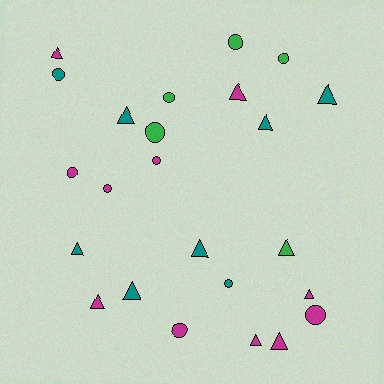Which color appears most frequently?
Magenta, with 11 objects.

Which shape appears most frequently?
Triangle, with 13 objects.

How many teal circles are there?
There are 2 teal circles.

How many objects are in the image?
There are 24 objects.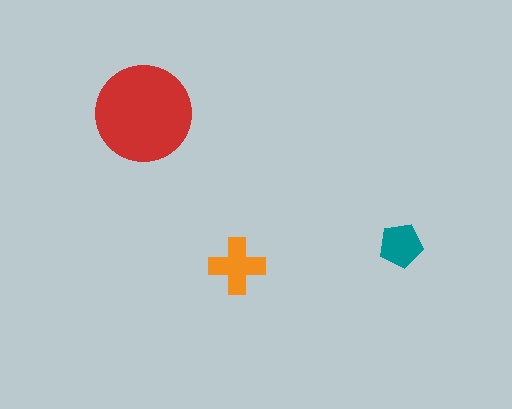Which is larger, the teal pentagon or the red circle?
The red circle.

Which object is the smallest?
The teal pentagon.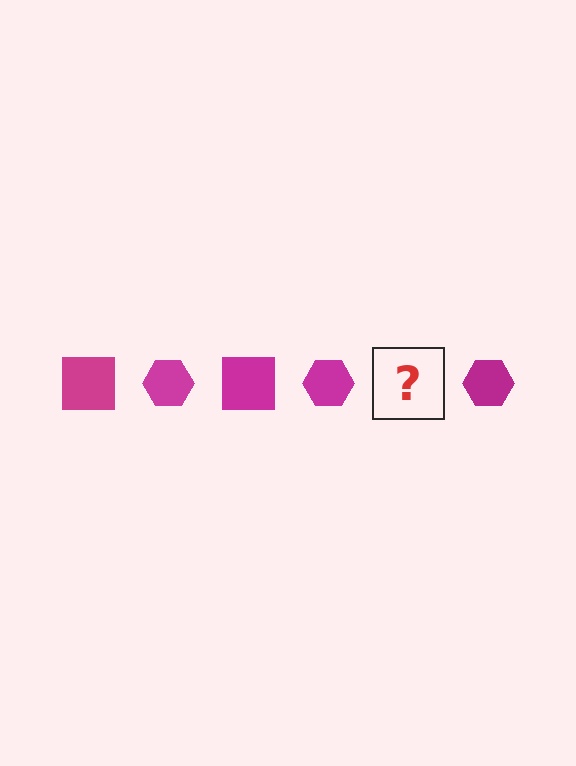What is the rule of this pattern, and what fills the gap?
The rule is that the pattern cycles through square, hexagon shapes in magenta. The gap should be filled with a magenta square.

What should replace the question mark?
The question mark should be replaced with a magenta square.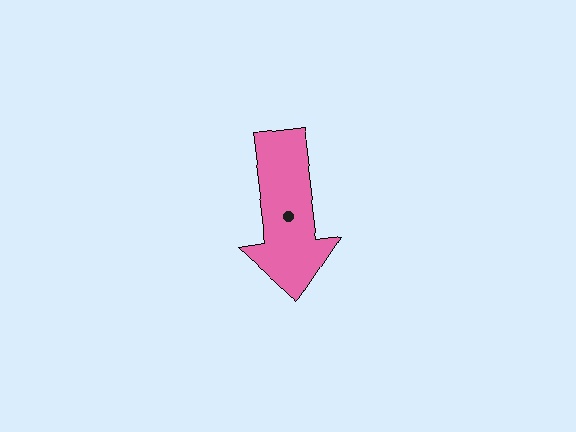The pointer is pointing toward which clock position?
Roughly 6 o'clock.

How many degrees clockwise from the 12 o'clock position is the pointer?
Approximately 173 degrees.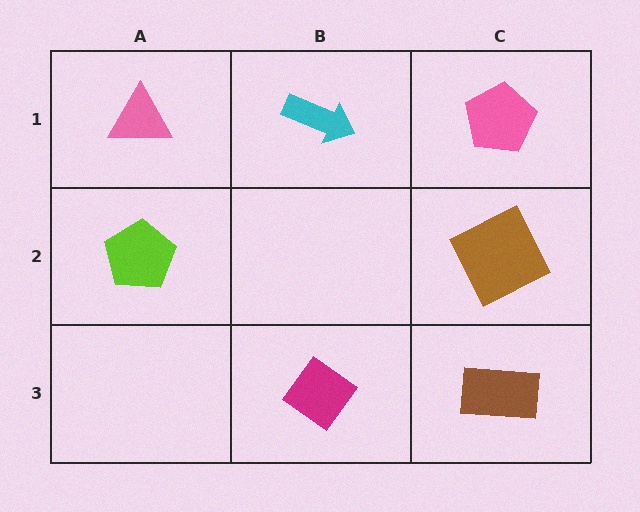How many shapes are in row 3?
2 shapes.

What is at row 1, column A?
A pink triangle.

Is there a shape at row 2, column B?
No, that cell is empty.